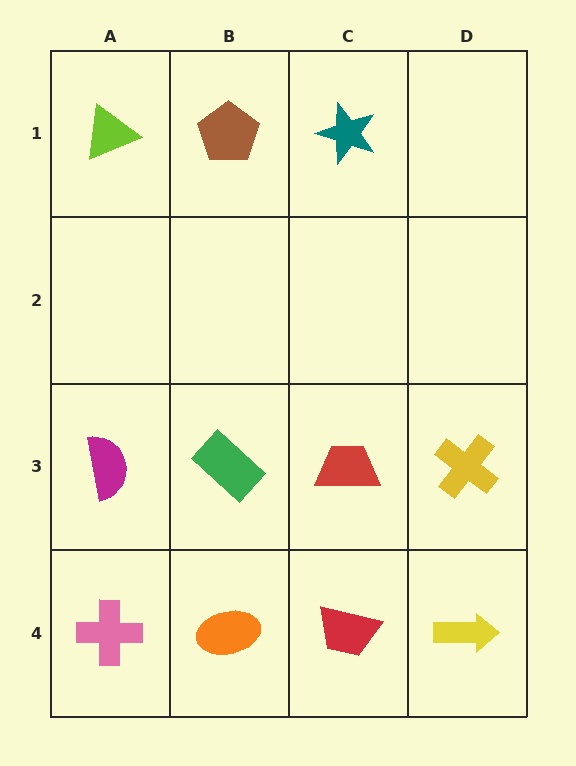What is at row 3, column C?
A red trapezoid.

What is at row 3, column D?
A yellow cross.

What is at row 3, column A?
A magenta semicircle.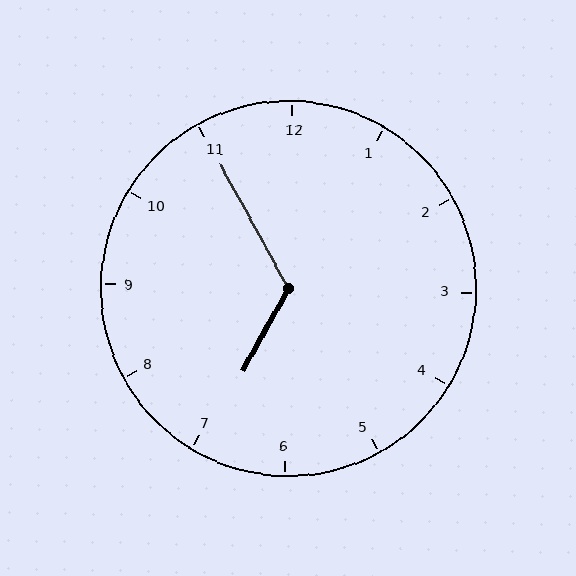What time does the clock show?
6:55.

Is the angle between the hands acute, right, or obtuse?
It is obtuse.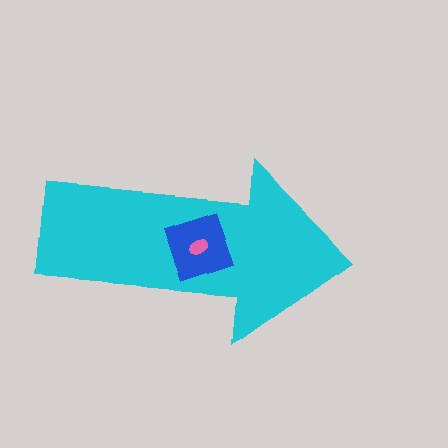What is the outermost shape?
The cyan arrow.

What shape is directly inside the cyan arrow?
The blue diamond.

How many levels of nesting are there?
3.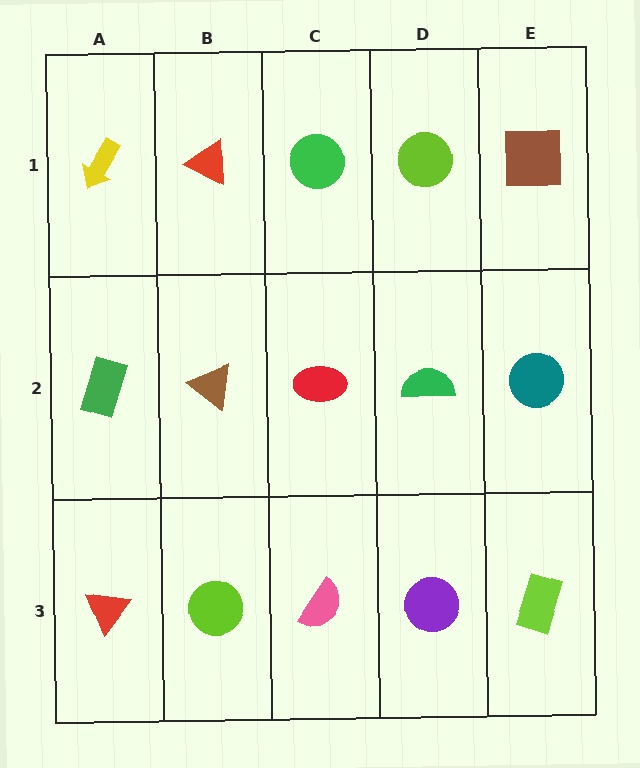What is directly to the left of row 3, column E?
A purple circle.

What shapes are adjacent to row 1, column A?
A green rectangle (row 2, column A), a red triangle (row 1, column B).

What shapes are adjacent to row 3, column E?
A teal circle (row 2, column E), a purple circle (row 3, column D).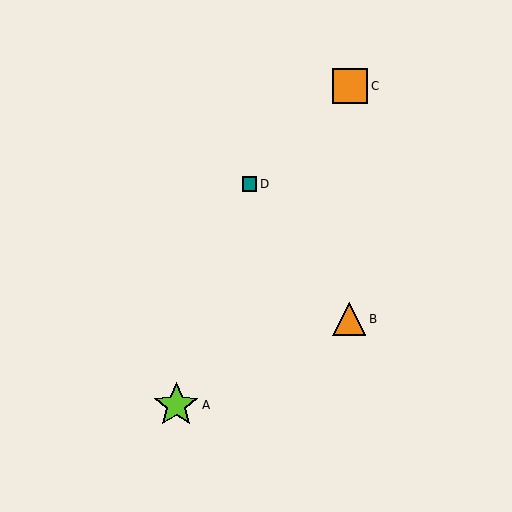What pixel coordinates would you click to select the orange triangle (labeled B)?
Click at (349, 319) to select the orange triangle B.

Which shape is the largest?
The lime star (labeled A) is the largest.